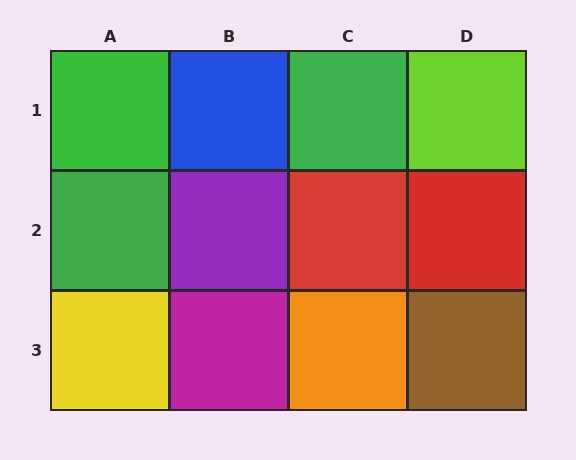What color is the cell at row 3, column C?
Orange.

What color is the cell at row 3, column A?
Yellow.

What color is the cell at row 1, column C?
Green.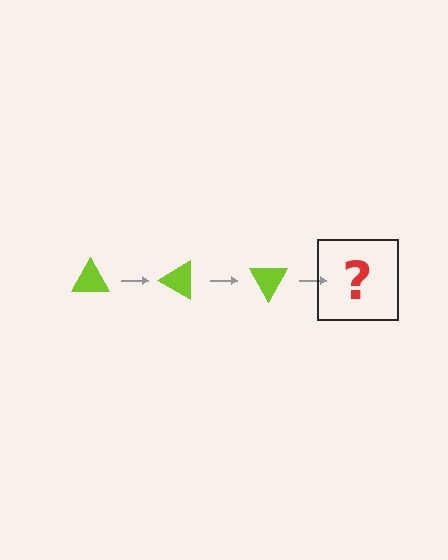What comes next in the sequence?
The next element should be a lime triangle rotated 90 degrees.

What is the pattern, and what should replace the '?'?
The pattern is that the triangle rotates 30 degrees each step. The '?' should be a lime triangle rotated 90 degrees.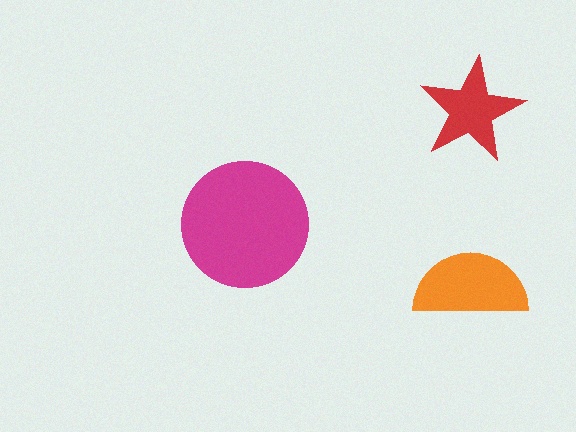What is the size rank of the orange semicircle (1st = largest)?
2nd.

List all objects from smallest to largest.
The red star, the orange semicircle, the magenta circle.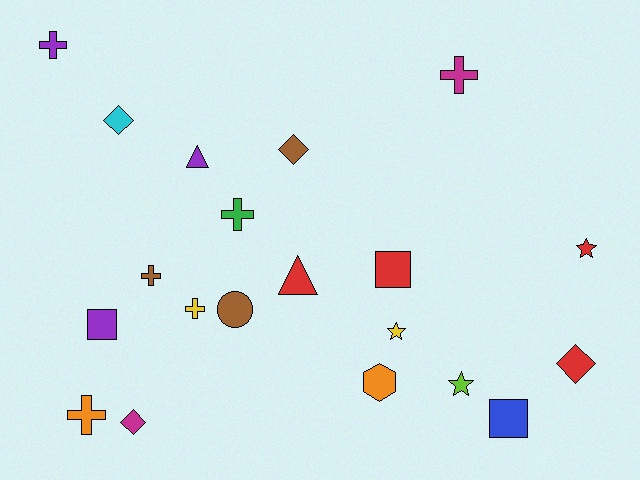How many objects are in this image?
There are 20 objects.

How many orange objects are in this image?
There are 2 orange objects.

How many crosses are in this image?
There are 6 crosses.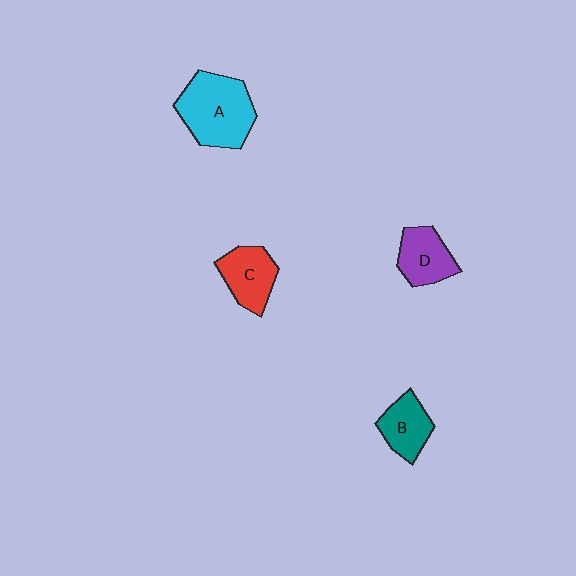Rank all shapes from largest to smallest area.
From largest to smallest: A (cyan), C (red), D (purple), B (teal).